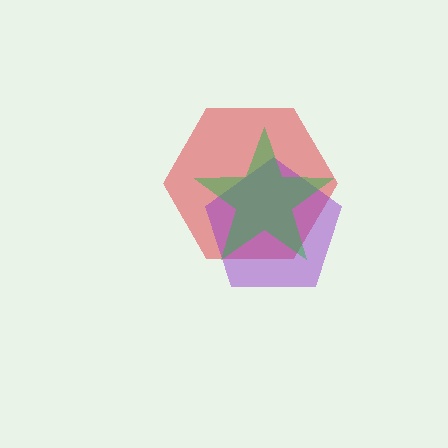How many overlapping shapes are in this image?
There are 3 overlapping shapes in the image.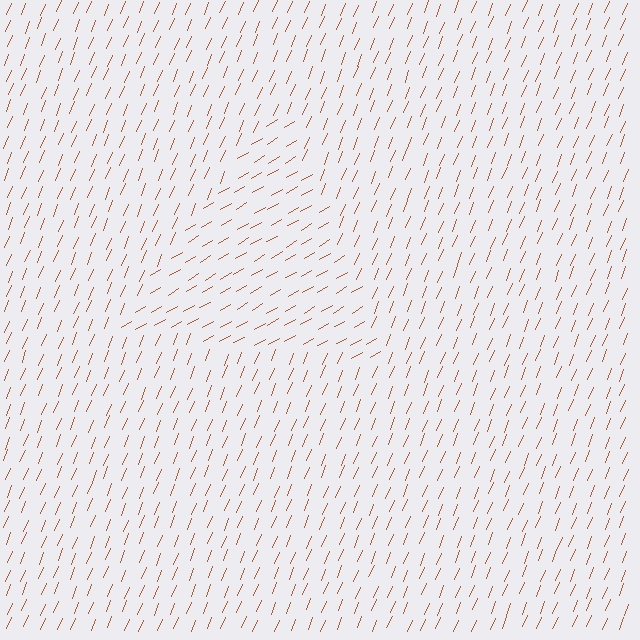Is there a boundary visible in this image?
Yes, there is a texture boundary formed by a change in line orientation.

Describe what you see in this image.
The image is filled with small brown line segments. A triangle region in the image has lines oriented differently from the surrounding lines, creating a visible texture boundary.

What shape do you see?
I see a triangle.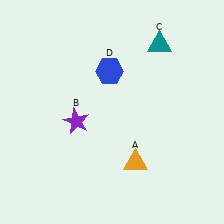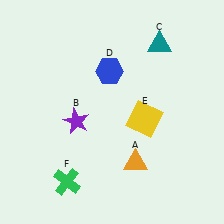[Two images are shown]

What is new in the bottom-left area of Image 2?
A green cross (F) was added in the bottom-left area of Image 2.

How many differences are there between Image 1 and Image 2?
There are 2 differences between the two images.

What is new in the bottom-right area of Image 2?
A yellow square (E) was added in the bottom-right area of Image 2.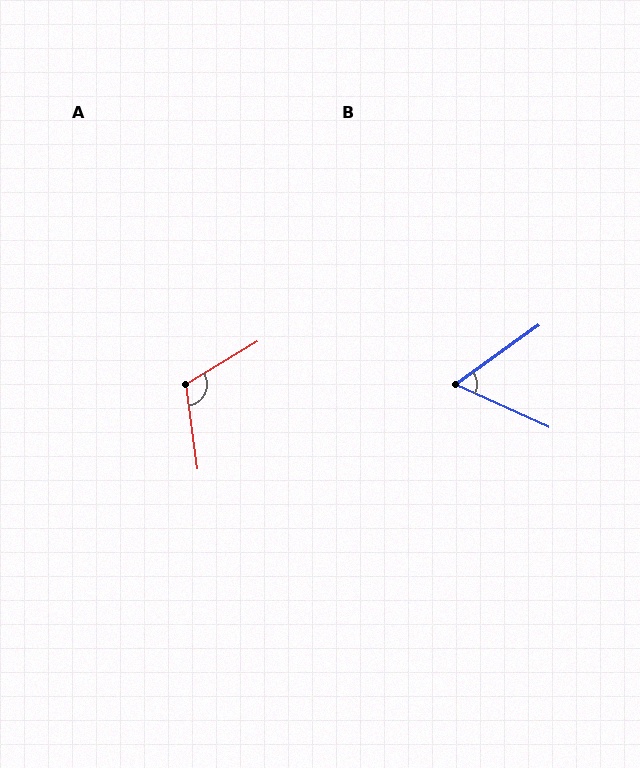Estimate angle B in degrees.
Approximately 60 degrees.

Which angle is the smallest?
B, at approximately 60 degrees.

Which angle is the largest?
A, at approximately 113 degrees.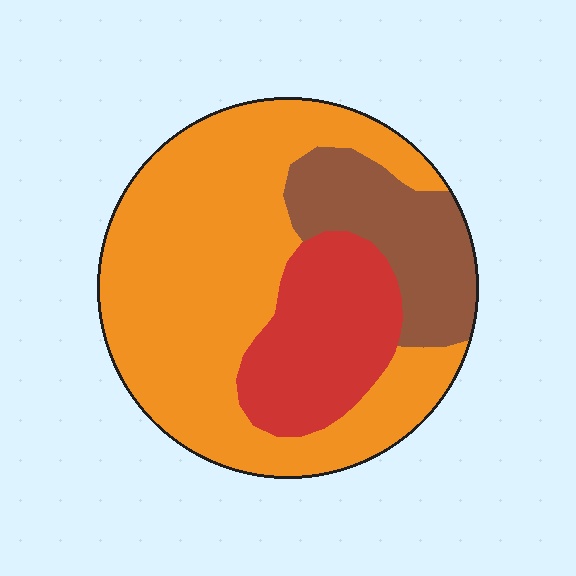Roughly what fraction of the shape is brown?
Brown covers around 20% of the shape.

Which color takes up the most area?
Orange, at roughly 60%.